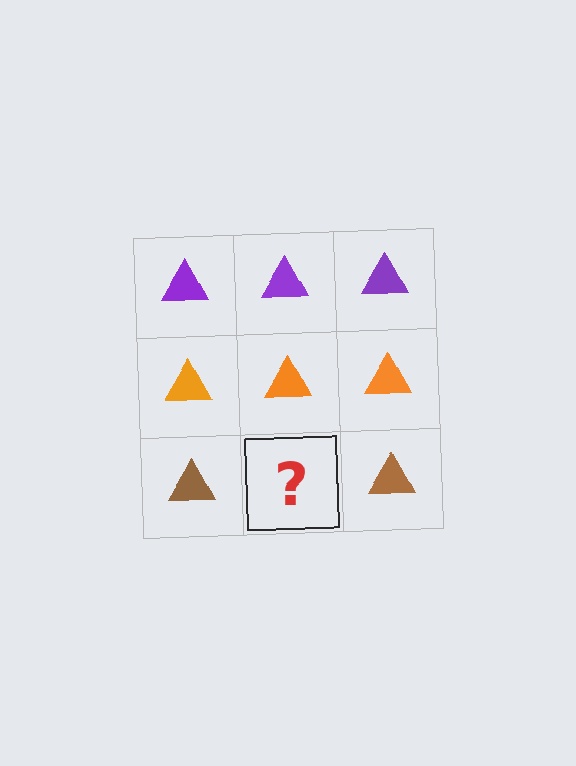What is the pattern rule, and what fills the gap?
The rule is that each row has a consistent color. The gap should be filled with a brown triangle.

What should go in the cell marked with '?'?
The missing cell should contain a brown triangle.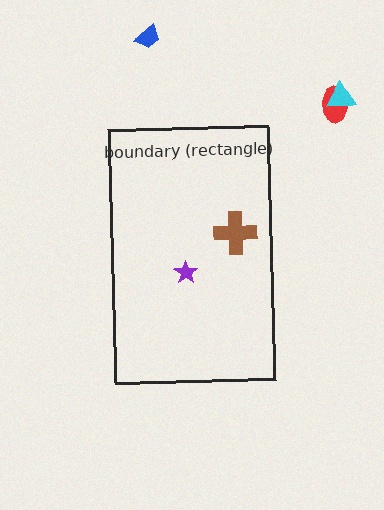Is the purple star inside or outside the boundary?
Inside.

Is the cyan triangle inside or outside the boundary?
Outside.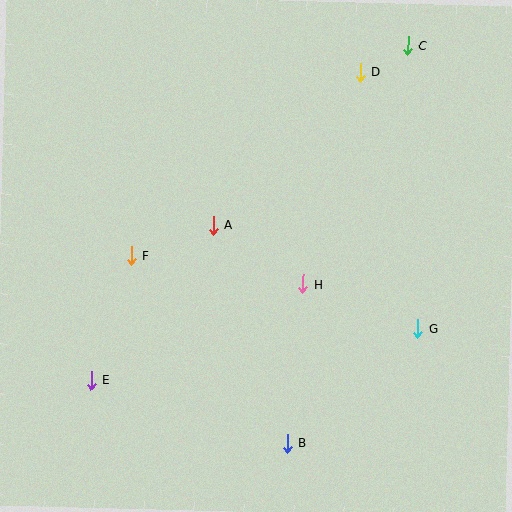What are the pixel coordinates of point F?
Point F is at (131, 256).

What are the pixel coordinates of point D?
Point D is at (360, 72).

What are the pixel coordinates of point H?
Point H is at (303, 284).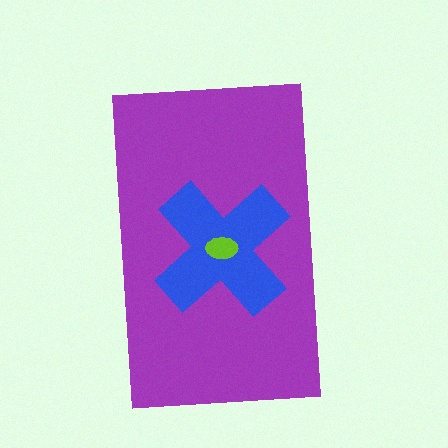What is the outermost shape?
The purple rectangle.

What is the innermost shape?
The lime ellipse.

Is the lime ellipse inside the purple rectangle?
Yes.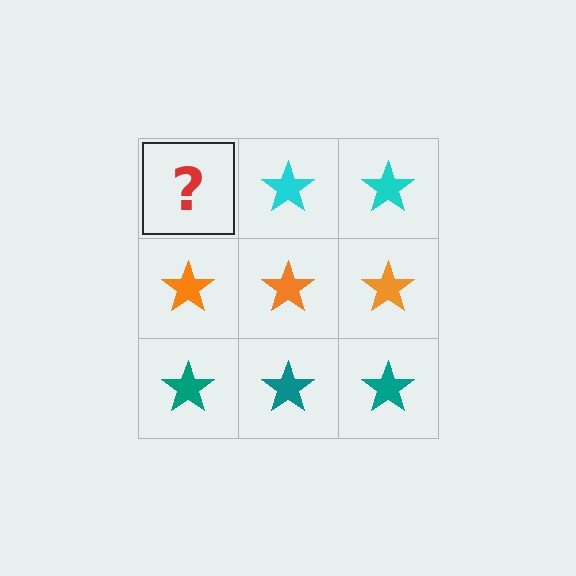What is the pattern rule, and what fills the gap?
The rule is that each row has a consistent color. The gap should be filled with a cyan star.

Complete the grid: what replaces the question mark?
The question mark should be replaced with a cyan star.